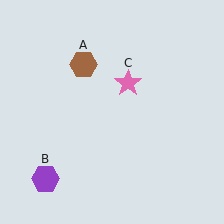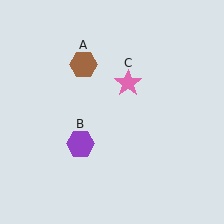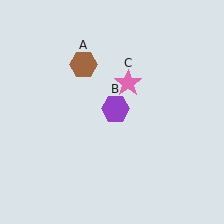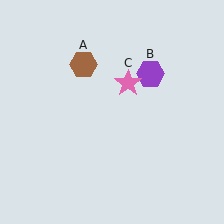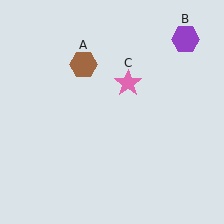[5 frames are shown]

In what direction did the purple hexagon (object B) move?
The purple hexagon (object B) moved up and to the right.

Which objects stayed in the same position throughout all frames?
Brown hexagon (object A) and pink star (object C) remained stationary.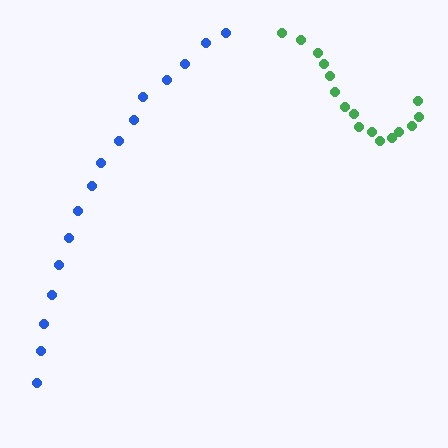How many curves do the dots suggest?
There are 2 distinct paths.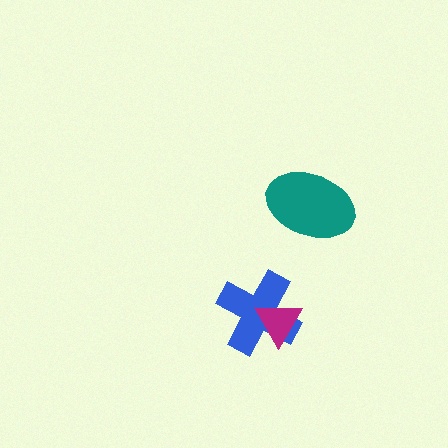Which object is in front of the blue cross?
The magenta triangle is in front of the blue cross.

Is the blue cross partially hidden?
Yes, it is partially covered by another shape.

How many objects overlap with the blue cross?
1 object overlaps with the blue cross.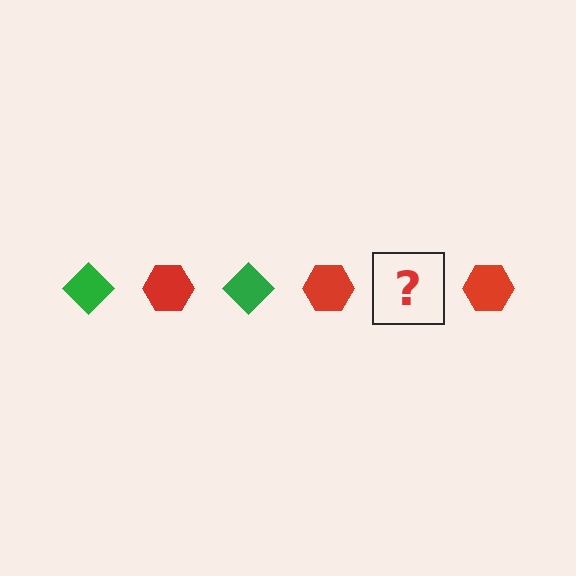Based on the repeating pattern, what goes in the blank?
The blank should be a green diamond.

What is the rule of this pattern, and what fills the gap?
The rule is that the pattern alternates between green diamond and red hexagon. The gap should be filled with a green diamond.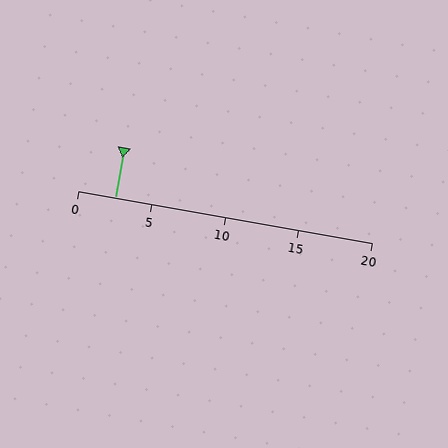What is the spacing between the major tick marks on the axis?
The major ticks are spaced 5 apart.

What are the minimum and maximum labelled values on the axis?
The axis runs from 0 to 20.